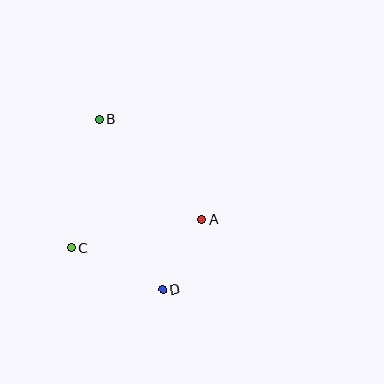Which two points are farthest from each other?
Points B and D are farthest from each other.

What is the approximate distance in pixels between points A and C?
The distance between A and C is approximately 133 pixels.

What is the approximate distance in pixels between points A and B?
The distance between A and B is approximately 143 pixels.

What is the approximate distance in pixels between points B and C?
The distance between B and C is approximately 131 pixels.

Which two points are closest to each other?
Points A and D are closest to each other.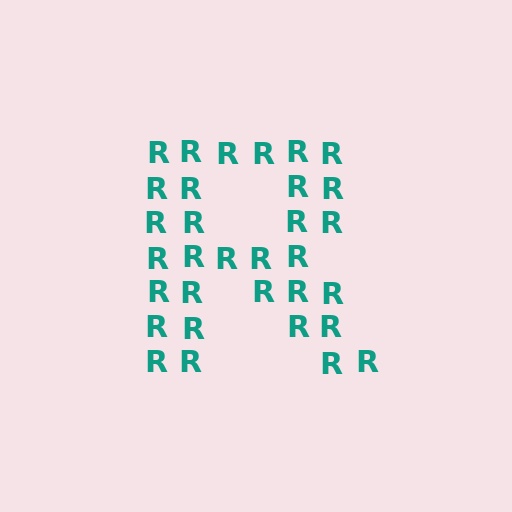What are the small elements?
The small elements are letter R's.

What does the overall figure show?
The overall figure shows the letter R.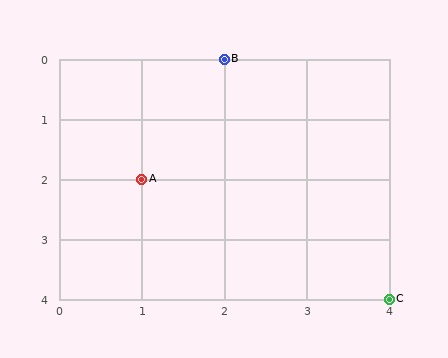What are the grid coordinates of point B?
Point B is at grid coordinates (2, 0).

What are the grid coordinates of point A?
Point A is at grid coordinates (1, 2).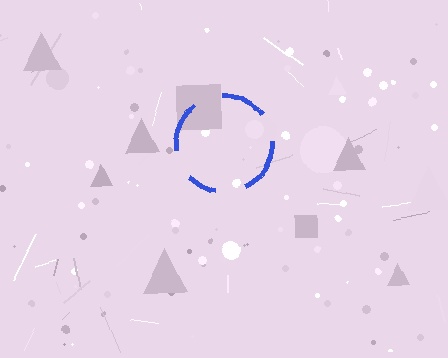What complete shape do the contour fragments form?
The contour fragments form a circle.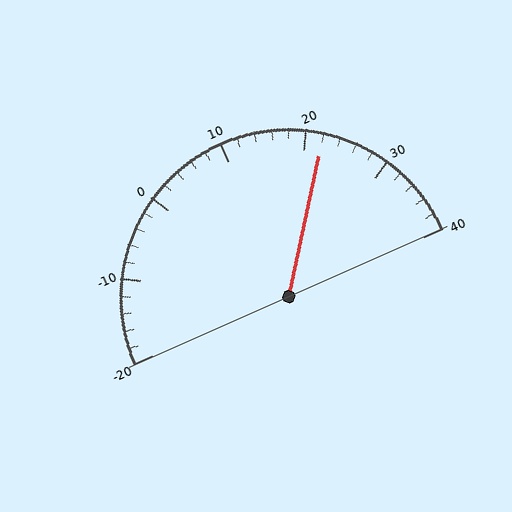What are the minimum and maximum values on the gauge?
The gauge ranges from -20 to 40.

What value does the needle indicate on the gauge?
The needle indicates approximately 22.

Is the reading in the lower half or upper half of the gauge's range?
The reading is in the upper half of the range (-20 to 40).